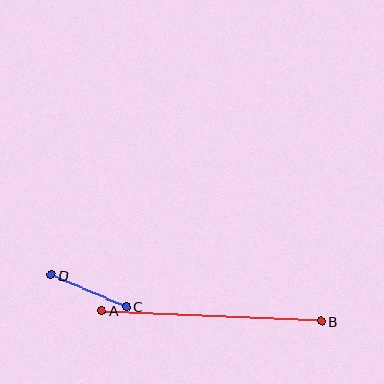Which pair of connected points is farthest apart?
Points A and B are farthest apart.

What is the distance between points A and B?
The distance is approximately 219 pixels.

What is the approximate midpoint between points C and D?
The midpoint is at approximately (89, 291) pixels.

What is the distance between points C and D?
The distance is approximately 82 pixels.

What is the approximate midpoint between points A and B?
The midpoint is at approximately (211, 316) pixels.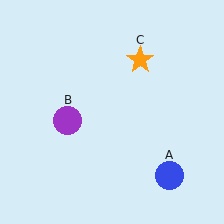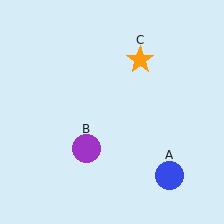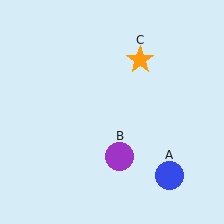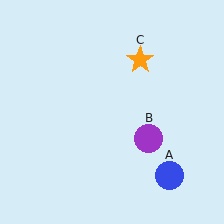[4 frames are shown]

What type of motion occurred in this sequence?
The purple circle (object B) rotated counterclockwise around the center of the scene.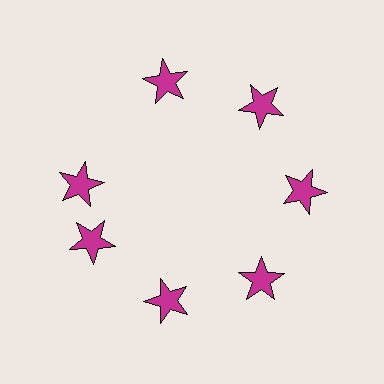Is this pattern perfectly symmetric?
No. The 7 magenta stars are arranged in a ring, but one element near the 10 o'clock position is rotated out of alignment along the ring, breaking the 7-fold rotational symmetry.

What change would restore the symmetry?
The symmetry would be restored by rotating it back into even spacing with its neighbors so that all 7 stars sit at equal angles and equal distance from the center.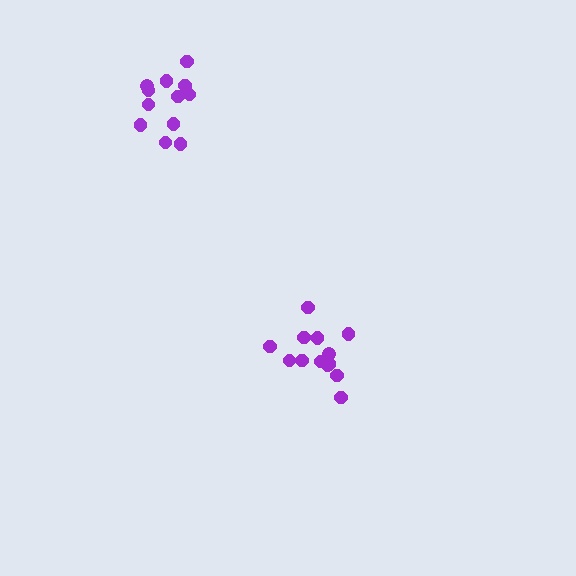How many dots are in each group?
Group 1: 13 dots, Group 2: 12 dots (25 total).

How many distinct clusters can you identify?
There are 2 distinct clusters.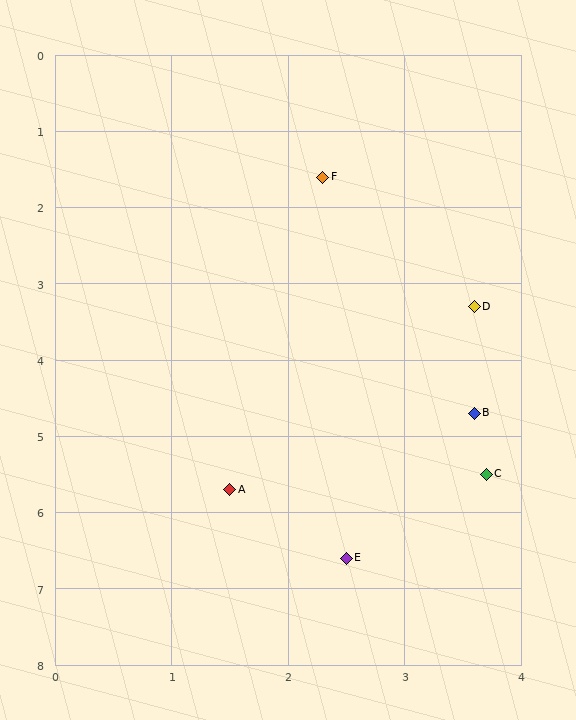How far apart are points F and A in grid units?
Points F and A are about 4.2 grid units apart.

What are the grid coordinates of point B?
Point B is at approximately (3.6, 4.7).